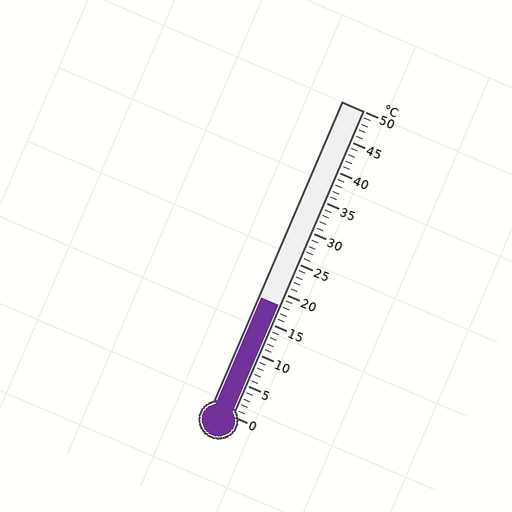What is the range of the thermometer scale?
The thermometer scale ranges from 0°C to 50°C.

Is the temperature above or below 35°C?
The temperature is below 35°C.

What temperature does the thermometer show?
The thermometer shows approximately 18°C.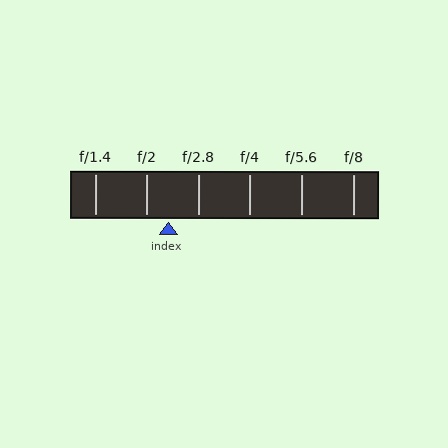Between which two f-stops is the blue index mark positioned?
The index mark is between f/2 and f/2.8.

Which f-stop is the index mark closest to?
The index mark is closest to f/2.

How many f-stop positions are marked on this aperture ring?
There are 6 f-stop positions marked.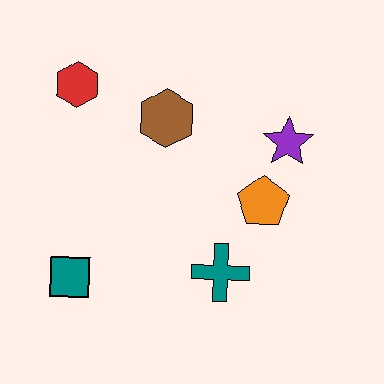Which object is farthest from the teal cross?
The red hexagon is farthest from the teal cross.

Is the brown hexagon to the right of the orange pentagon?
No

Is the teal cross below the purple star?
Yes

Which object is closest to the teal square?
The teal cross is closest to the teal square.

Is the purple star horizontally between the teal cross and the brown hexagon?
No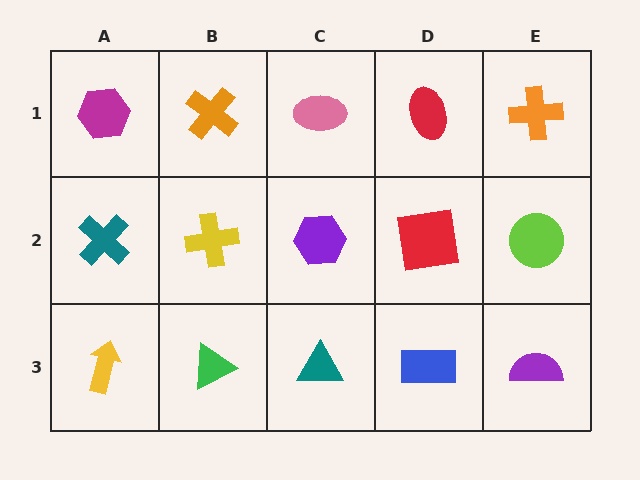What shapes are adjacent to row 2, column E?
An orange cross (row 1, column E), a purple semicircle (row 3, column E), a red square (row 2, column D).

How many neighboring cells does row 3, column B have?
3.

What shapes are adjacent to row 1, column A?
A teal cross (row 2, column A), an orange cross (row 1, column B).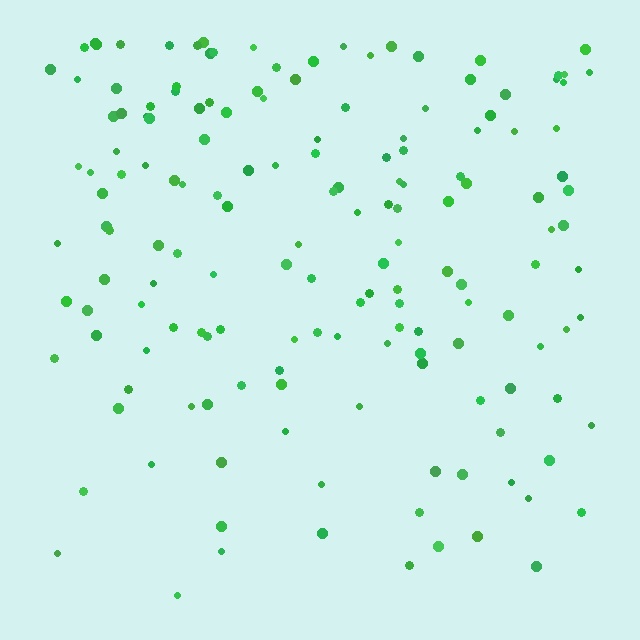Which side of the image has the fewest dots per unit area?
The bottom.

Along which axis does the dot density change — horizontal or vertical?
Vertical.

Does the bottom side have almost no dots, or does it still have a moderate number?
Still a moderate number, just noticeably fewer than the top.